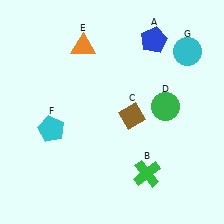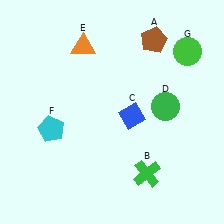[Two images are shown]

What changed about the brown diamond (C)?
In Image 1, C is brown. In Image 2, it changed to blue.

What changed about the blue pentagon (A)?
In Image 1, A is blue. In Image 2, it changed to brown.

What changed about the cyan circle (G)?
In Image 1, G is cyan. In Image 2, it changed to green.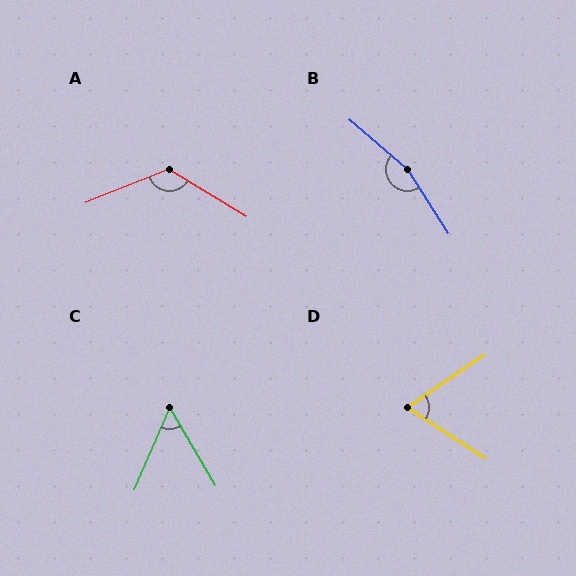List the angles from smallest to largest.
C (53°), D (67°), A (127°), B (163°).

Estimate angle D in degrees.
Approximately 67 degrees.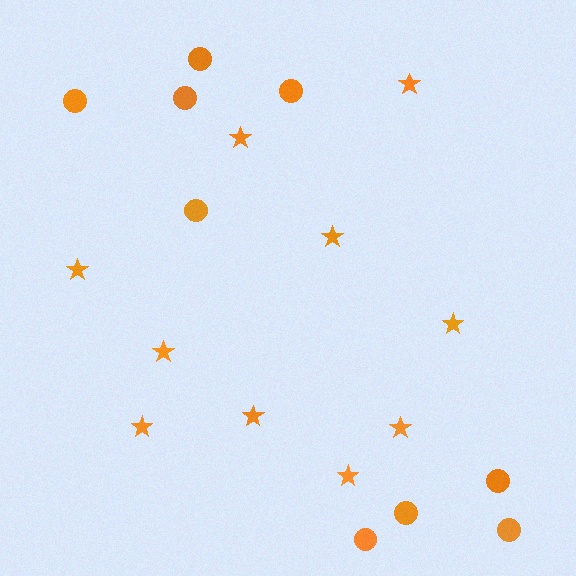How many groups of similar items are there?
There are 2 groups: one group of stars (10) and one group of circles (9).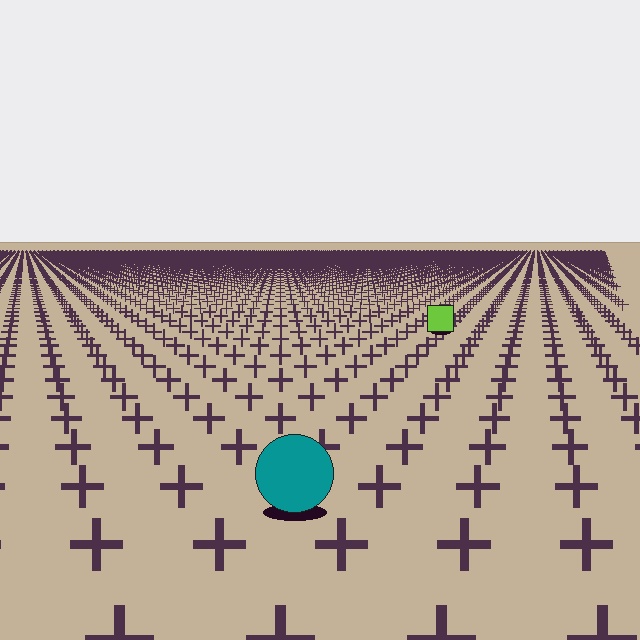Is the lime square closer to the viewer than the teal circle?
No. The teal circle is closer — you can tell from the texture gradient: the ground texture is coarser near it.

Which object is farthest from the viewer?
The lime square is farthest from the viewer. It appears smaller and the ground texture around it is denser.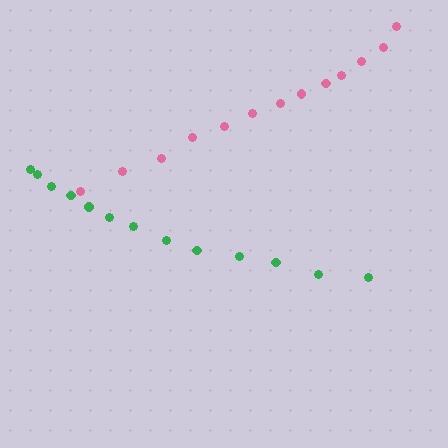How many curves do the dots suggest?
There are 2 distinct paths.